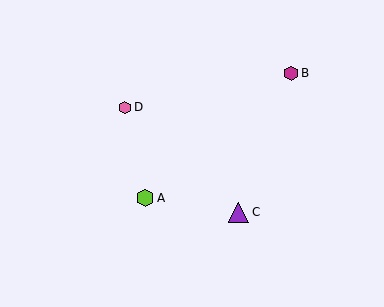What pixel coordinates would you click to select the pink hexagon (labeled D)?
Click at (125, 107) to select the pink hexagon D.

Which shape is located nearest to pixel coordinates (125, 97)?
The pink hexagon (labeled D) at (125, 107) is nearest to that location.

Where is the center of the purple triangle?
The center of the purple triangle is at (239, 212).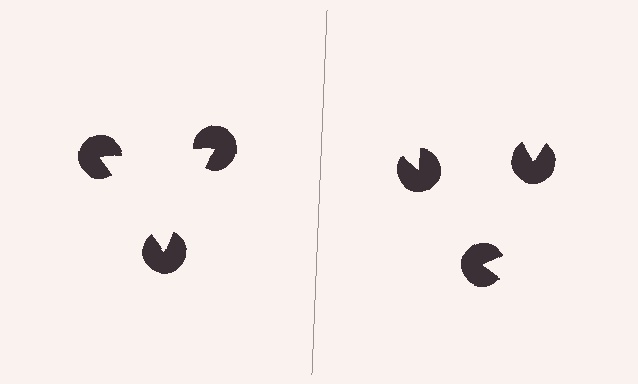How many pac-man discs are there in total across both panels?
6 — 3 on each side.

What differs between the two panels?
The pac-man discs are positioned identically on both sides; only the wedge orientations differ. On the left they align to a triangle; on the right they are misaligned.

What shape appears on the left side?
An illusory triangle.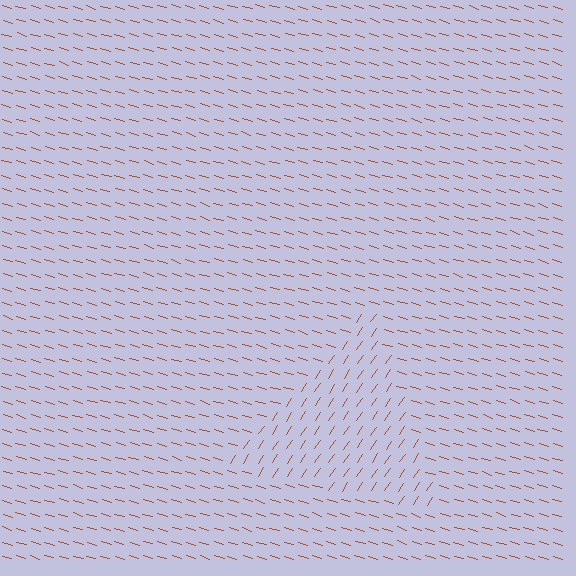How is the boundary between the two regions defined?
The boundary is defined purely by a change in line orientation (approximately 73 degrees difference). All lines are the same color and thickness.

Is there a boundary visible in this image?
Yes, there is a texture boundary formed by a change in line orientation.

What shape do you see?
I see a triangle.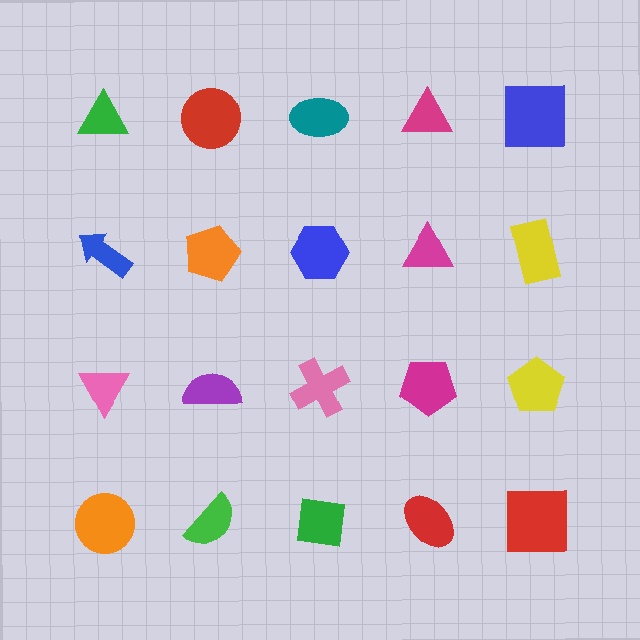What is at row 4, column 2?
A green semicircle.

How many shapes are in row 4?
5 shapes.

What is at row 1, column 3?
A teal ellipse.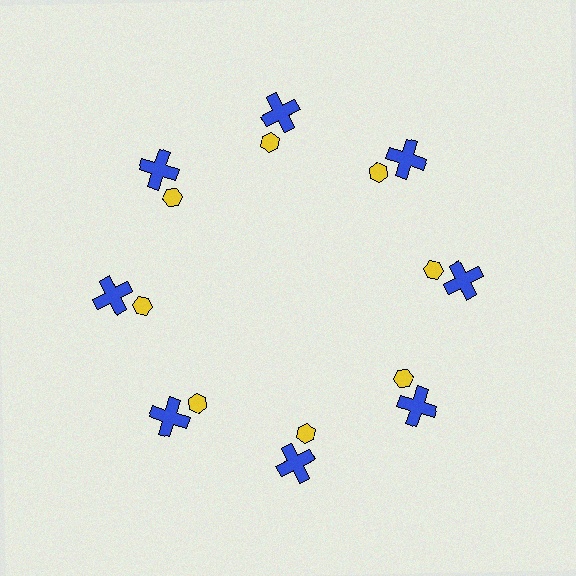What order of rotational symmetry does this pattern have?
This pattern has 8-fold rotational symmetry.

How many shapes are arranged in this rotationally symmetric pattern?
There are 16 shapes, arranged in 8 groups of 2.